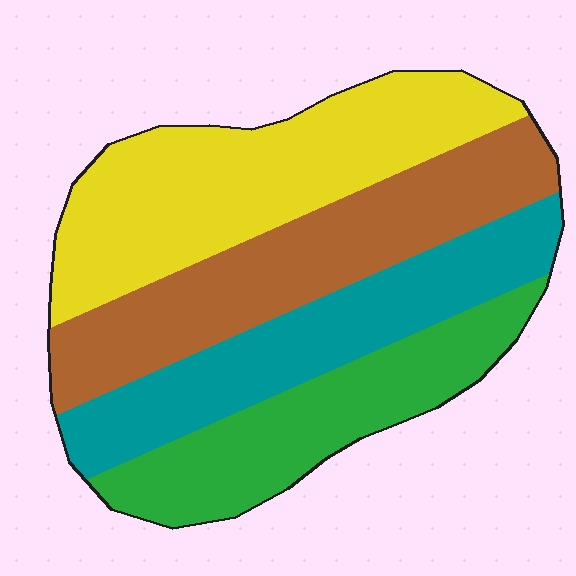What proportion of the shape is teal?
Teal takes up about one fifth (1/5) of the shape.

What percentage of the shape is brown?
Brown takes up between a sixth and a third of the shape.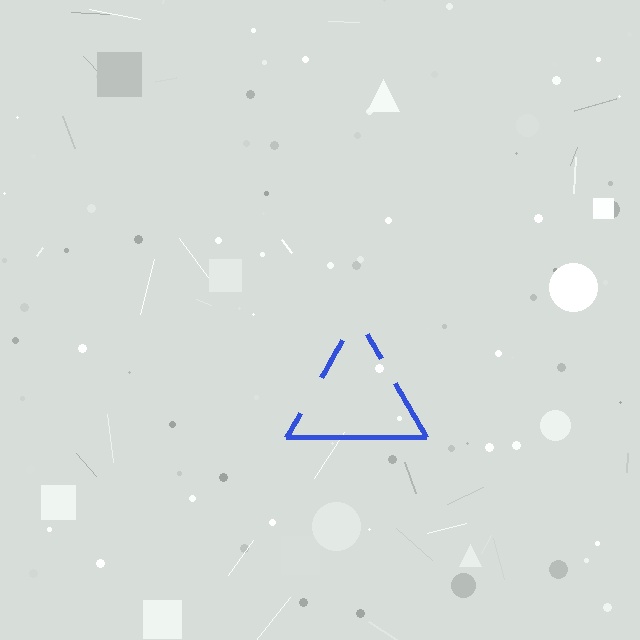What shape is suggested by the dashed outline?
The dashed outline suggests a triangle.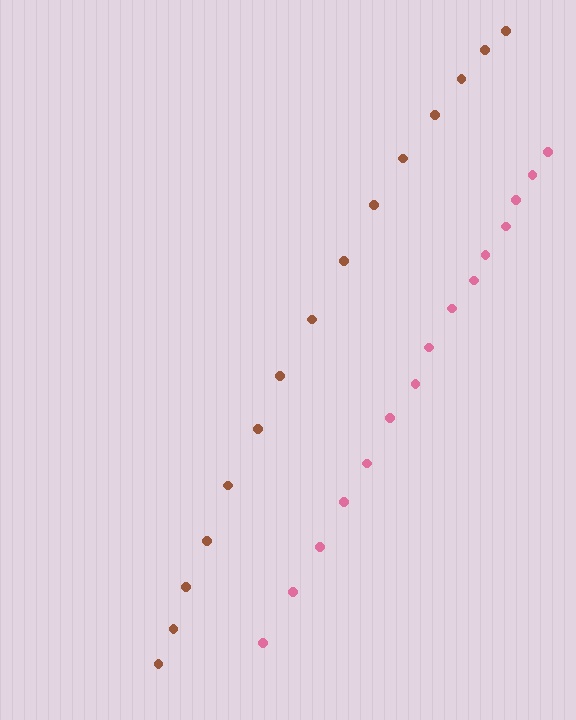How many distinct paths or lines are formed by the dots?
There are 2 distinct paths.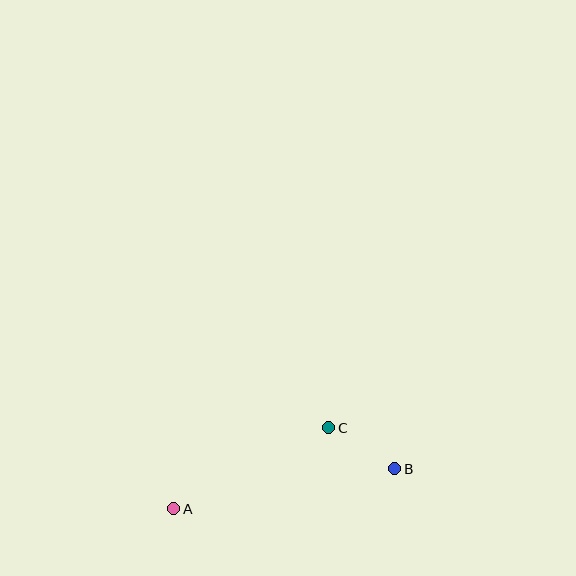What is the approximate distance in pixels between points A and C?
The distance between A and C is approximately 175 pixels.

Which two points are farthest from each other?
Points A and B are farthest from each other.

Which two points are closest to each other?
Points B and C are closest to each other.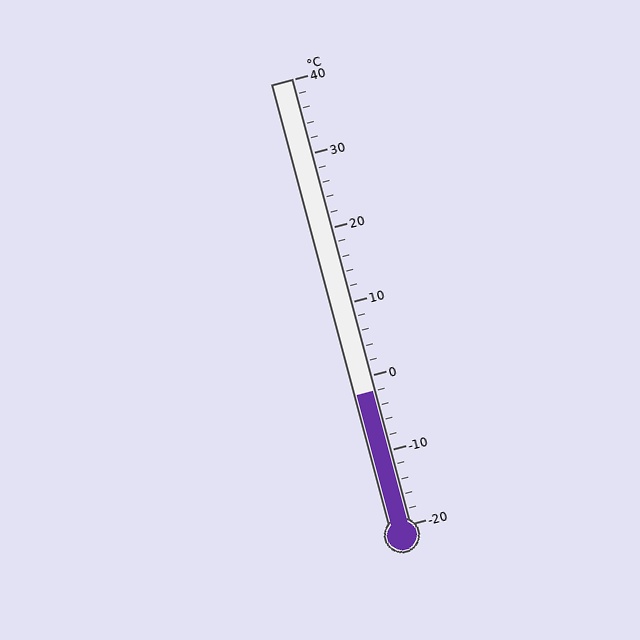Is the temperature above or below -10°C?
The temperature is above -10°C.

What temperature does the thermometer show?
The thermometer shows approximately -2°C.